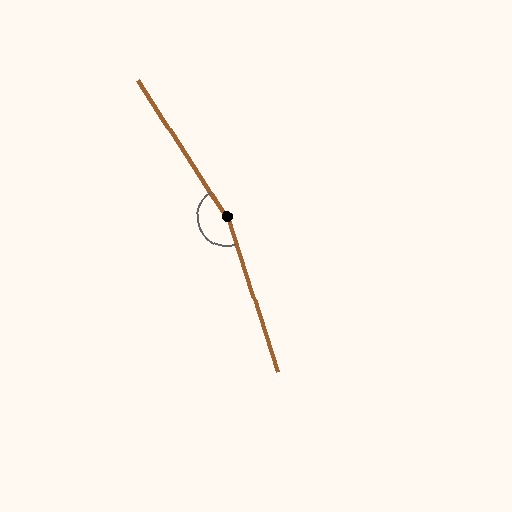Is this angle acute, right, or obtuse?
It is obtuse.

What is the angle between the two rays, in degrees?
Approximately 165 degrees.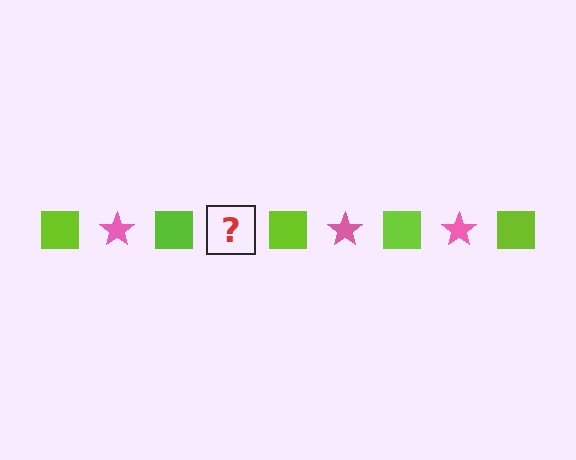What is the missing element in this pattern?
The missing element is a pink star.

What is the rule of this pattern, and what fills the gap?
The rule is that the pattern alternates between lime square and pink star. The gap should be filled with a pink star.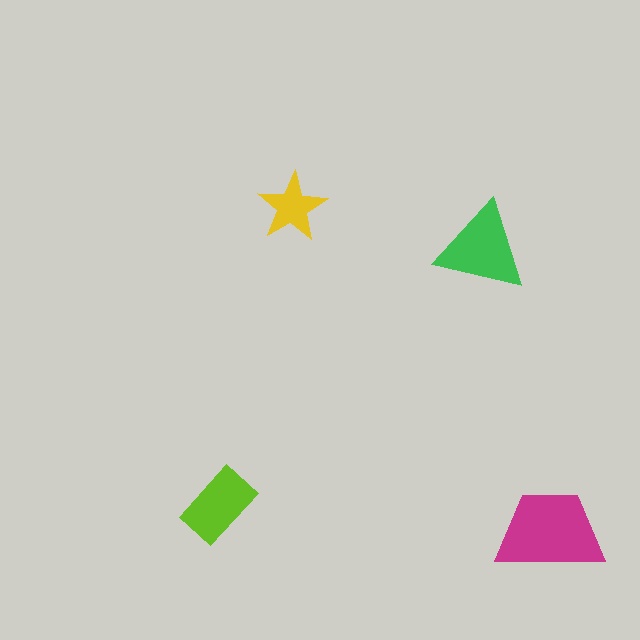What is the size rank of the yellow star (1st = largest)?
4th.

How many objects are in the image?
There are 4 objects in the image.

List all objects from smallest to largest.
The yellow star, the lime rectangle, the green triangle, the magenta trapezoid.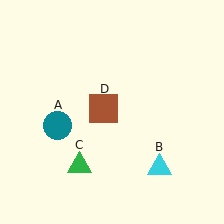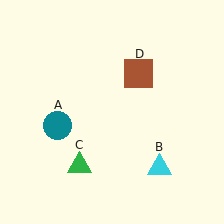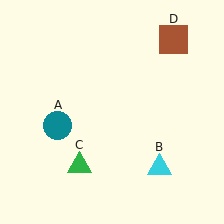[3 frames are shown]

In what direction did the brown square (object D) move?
The brown square (object D) moved up and to the right.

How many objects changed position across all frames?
1 object changed position: brown square (object D).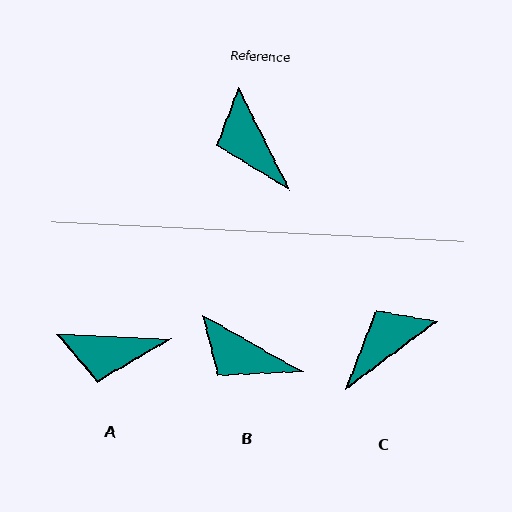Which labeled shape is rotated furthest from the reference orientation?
C, about 79 degrees away.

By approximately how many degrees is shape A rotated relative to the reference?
Approximately 62 degrees counter-clockwise.